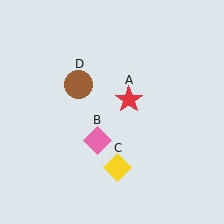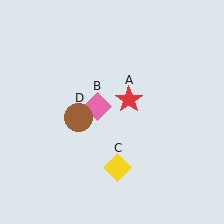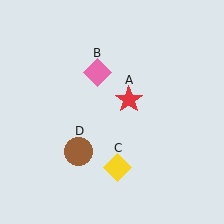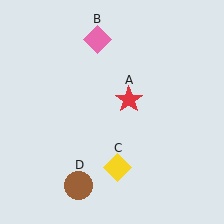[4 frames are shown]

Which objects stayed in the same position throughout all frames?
Red star (object A) and yellow diamond (object C) remained stationary.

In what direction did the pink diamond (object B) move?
The pink diamond (object B) moved up.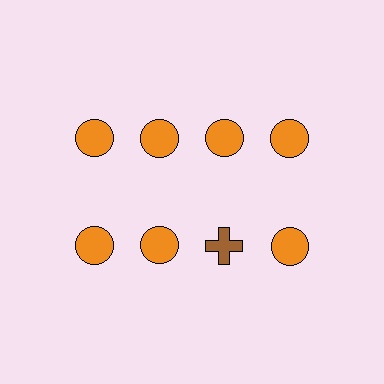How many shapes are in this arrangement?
There are 8 shapes arranged in a grid pattern.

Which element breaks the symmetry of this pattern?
The brown cross in the second row, center column breaks the symmetry. All other shapes are orange circles.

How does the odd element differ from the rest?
It differs in both color (brown instead of orange) and shape (cross instead of circle).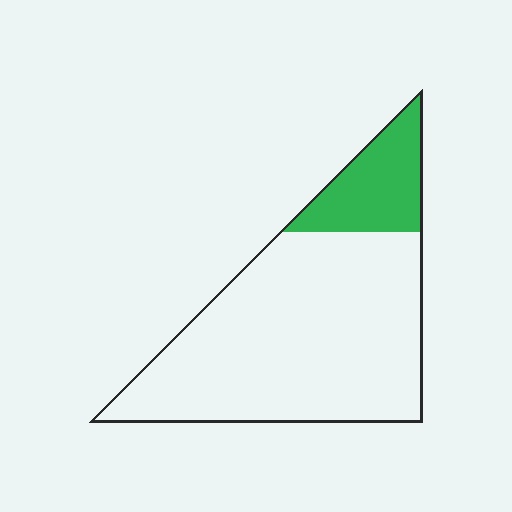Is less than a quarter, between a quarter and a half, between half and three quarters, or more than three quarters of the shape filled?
Less than a quarter.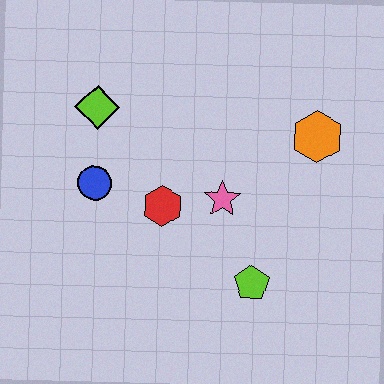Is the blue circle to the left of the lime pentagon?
Yes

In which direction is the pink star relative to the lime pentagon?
The pink star is above the lime pentagon.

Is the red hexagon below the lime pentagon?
No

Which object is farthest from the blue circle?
The orange hexagon is farthest from the blue circle.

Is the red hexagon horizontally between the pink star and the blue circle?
Yes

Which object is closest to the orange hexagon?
The pink star is closest to the orange hexagon.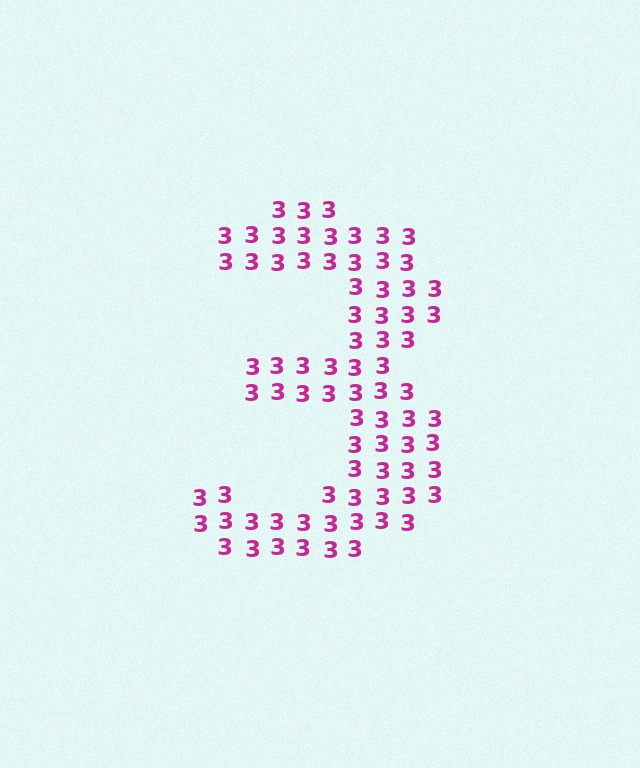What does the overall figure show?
The overall figure shows the digit 3.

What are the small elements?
The small elements are digit 3's.